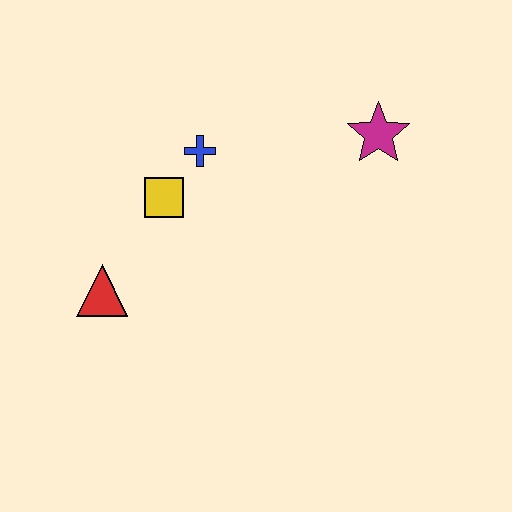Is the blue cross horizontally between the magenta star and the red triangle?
Yes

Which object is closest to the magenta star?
The blue cross is closest to the magenta star.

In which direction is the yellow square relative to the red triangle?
The yellow square is above the red triangle.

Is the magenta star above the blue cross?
Yes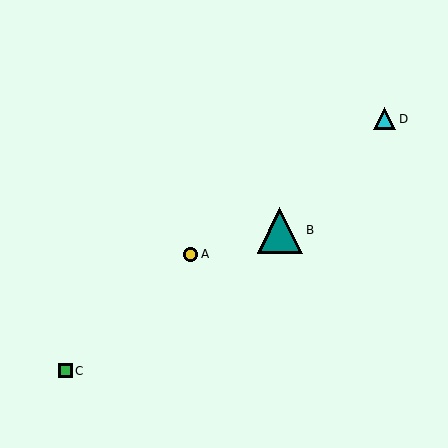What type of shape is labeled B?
Shape B is a teal triangle.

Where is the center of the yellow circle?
The center of the yellow circle is at (191, 254).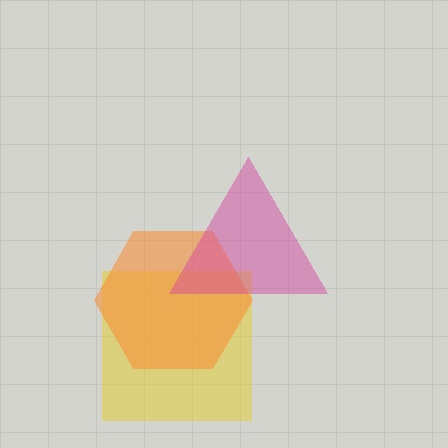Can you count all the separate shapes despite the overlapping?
Yes, there are 3 separate shapes.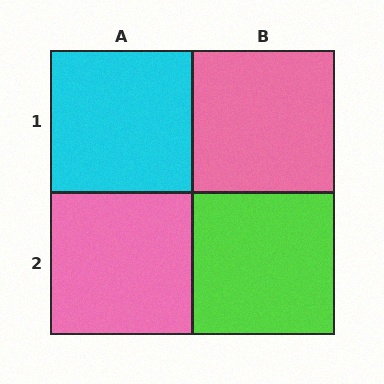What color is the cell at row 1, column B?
Pink.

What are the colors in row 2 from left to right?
Pink, lime.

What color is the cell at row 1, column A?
Cyan.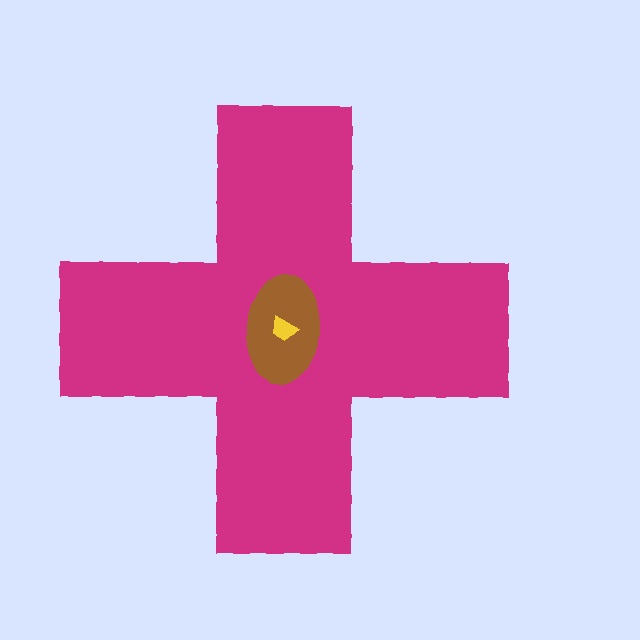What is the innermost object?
The yellow trapezoid.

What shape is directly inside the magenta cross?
The brown ellipse.